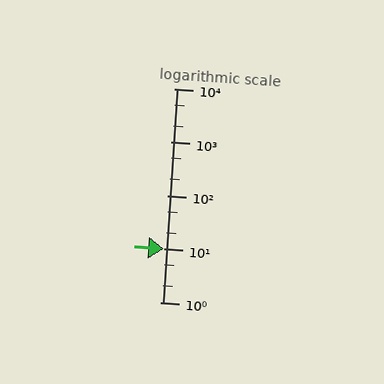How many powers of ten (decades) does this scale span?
The scale spans 4 decades, from 1 to 10000.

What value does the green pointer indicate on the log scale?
The pointer indicates approximately 10.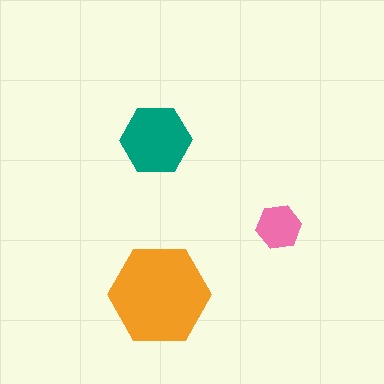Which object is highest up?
The teal hexagon is topmost.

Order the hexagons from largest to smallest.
the orange one, the teal one, the pink one.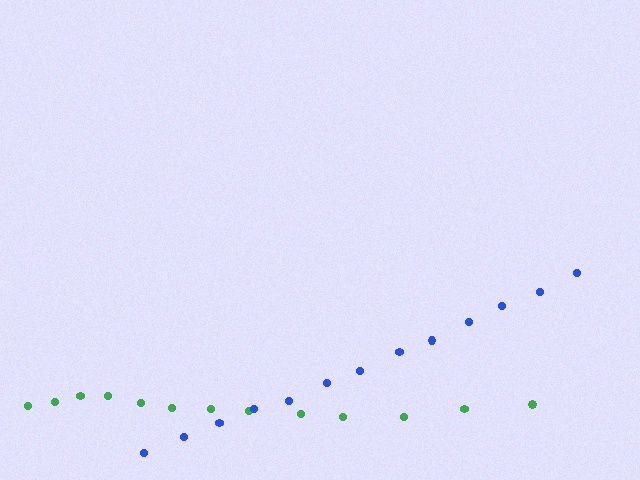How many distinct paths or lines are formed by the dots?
There are 2 distinct paths.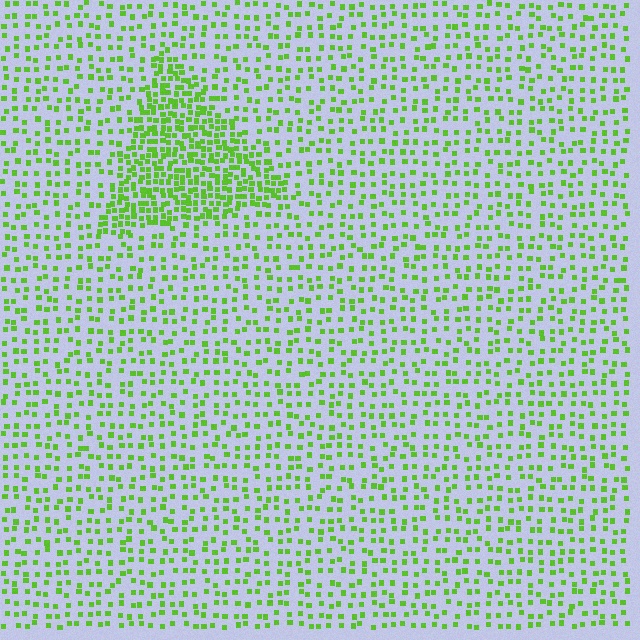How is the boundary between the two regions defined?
The boundary is defined by a change in element density (approximately 2.3x ratio). All elements are the same color, size, and shape.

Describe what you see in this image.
The image contains small lime elements arranged at two different densities. A triangle-shaped region is visible where the elements are more densely packed than the surrounding area.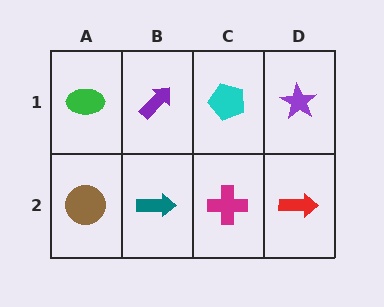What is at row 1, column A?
A green ellipse.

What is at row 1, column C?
A cyan pentagon.